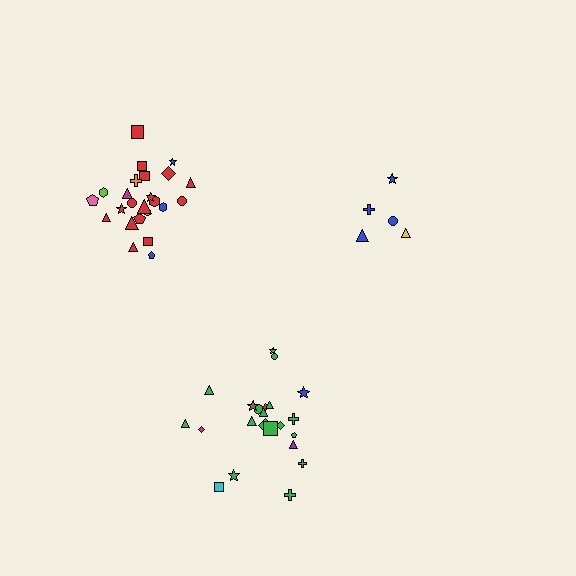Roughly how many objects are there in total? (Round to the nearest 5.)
Roughly 50 objects in total.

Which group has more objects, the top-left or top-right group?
The top-left group.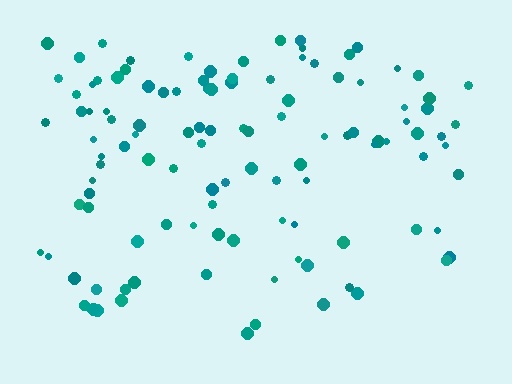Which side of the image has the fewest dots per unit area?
The bottom.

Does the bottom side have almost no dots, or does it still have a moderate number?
Still a moderate number, just noticeably fewer than the top.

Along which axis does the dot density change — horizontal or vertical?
Vertical.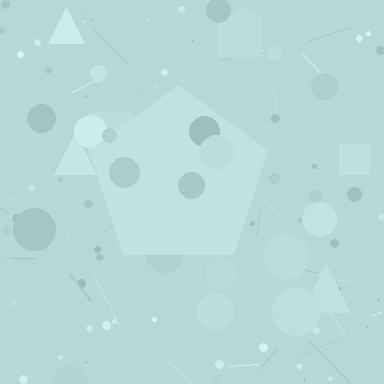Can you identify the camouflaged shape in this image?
The camouflaged shape is a pentagon.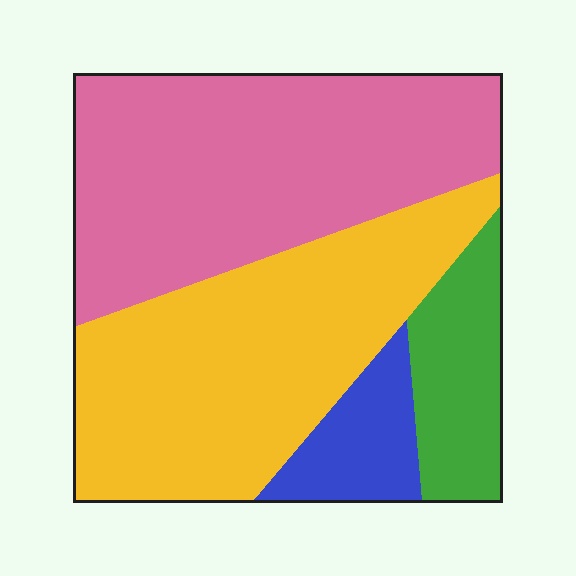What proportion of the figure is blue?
Blue takes up about one tenth (1/10) of the figure.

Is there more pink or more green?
Pink.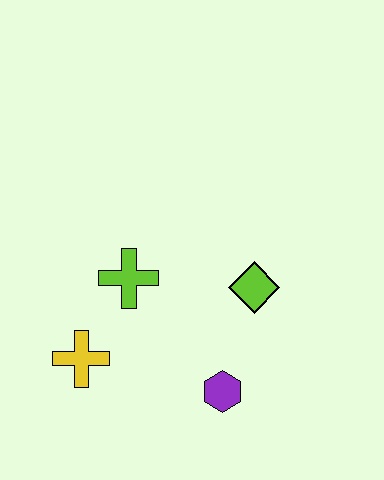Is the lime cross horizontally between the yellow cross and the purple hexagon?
Yes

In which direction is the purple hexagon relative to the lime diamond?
The purple hexagon is below the lime diamond.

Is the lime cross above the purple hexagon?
Yes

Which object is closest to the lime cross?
The yellow cross is closest to the lime cross.